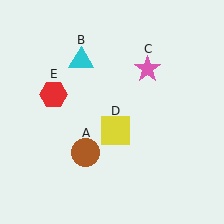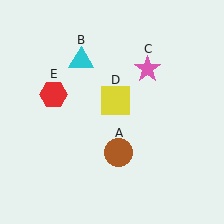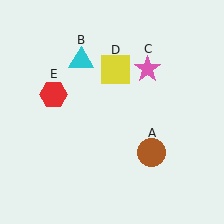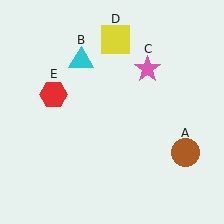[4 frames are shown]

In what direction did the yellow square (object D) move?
The yellow square (object D) moved up.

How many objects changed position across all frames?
2 objects changed position: brown circle (object A), yellow square (object D).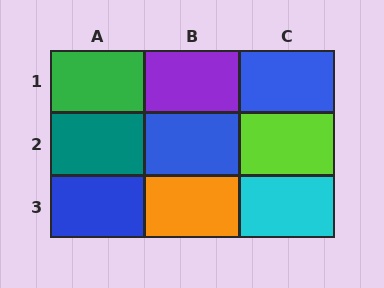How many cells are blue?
3 cells are blue.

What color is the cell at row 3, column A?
Blue.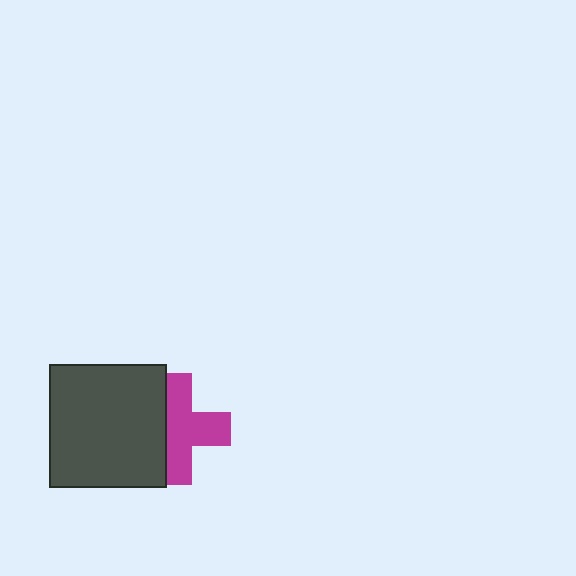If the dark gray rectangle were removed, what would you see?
You would see the complete magenta cross.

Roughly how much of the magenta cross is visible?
About half of it is visible (roughly 63%).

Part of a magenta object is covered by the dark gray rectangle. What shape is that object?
It is a cross.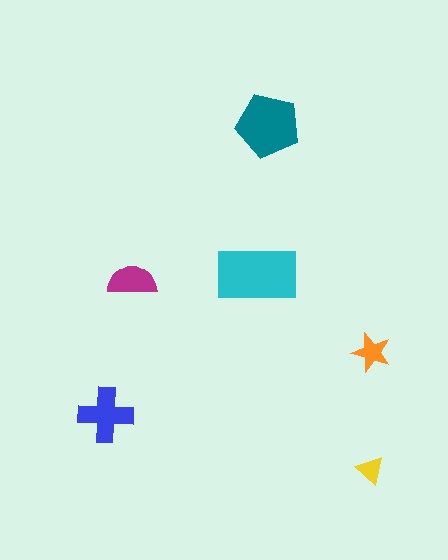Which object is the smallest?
The yellow triangle.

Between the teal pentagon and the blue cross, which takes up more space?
The teal pentagon.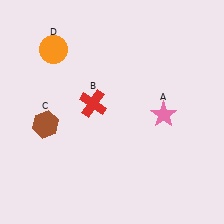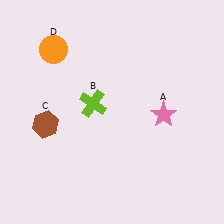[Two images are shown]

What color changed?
The cross (B) changed from red in Image 1 to lime in Image 2.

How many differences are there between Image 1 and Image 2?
There is 1 difference between the two images.